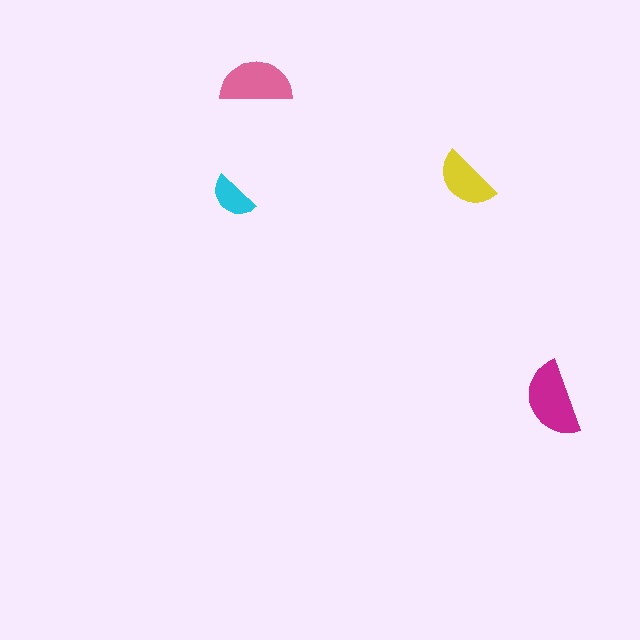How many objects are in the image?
There are 4 objects in the image.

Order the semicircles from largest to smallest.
the magenta one, the pink one, the yellow one, the cyan one.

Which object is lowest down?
The magenta semicircle is bottommost.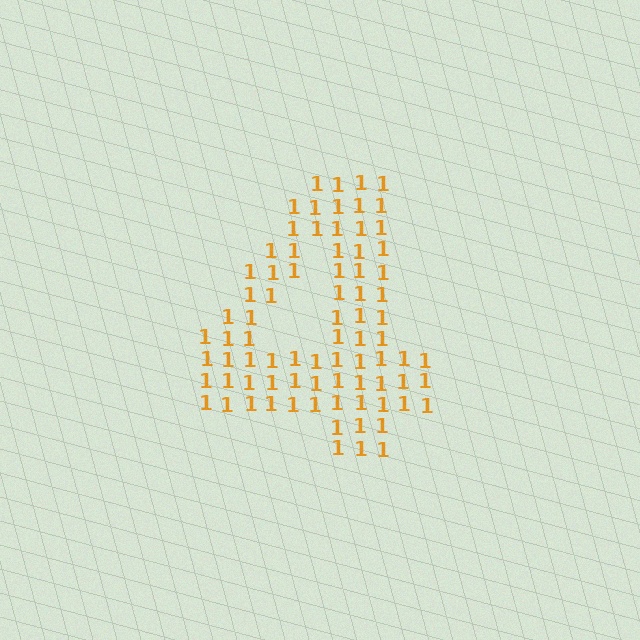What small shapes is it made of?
It is made of small digit 1's.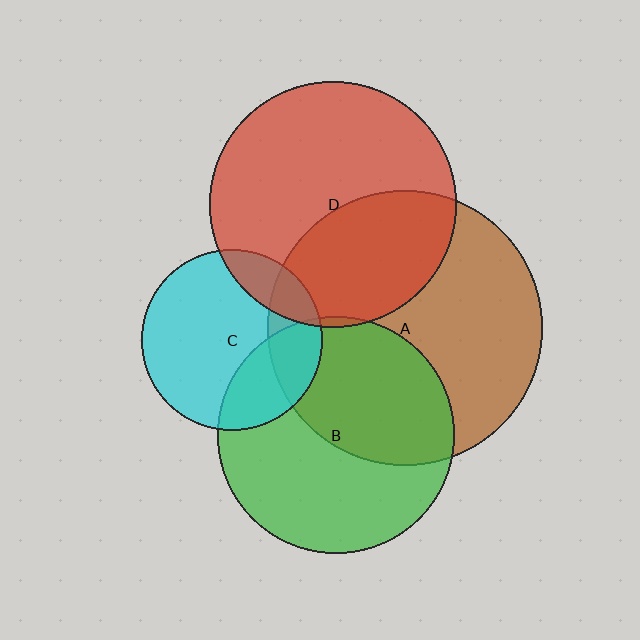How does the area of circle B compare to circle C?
Approximately 1.7 times.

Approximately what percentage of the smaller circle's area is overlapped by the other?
Approximately 45%.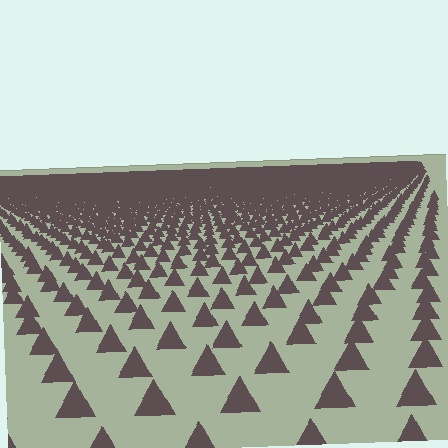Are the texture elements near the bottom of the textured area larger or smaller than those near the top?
Larger. Near the bottom, elements are closer to the viewer and appear at a bigger on-screen size.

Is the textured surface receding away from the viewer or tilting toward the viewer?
The surface is receding away from the viewer. Texture elements get smaller and denser toward the top.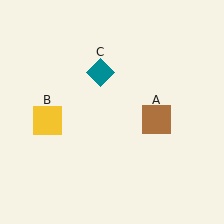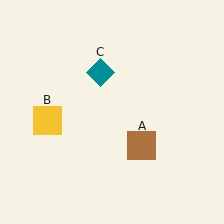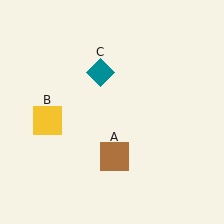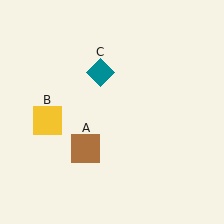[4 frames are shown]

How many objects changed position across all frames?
1 object changed position: brown square (object A).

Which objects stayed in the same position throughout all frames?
Yellow square (object B) and teal diamond (object C) remained stationary.